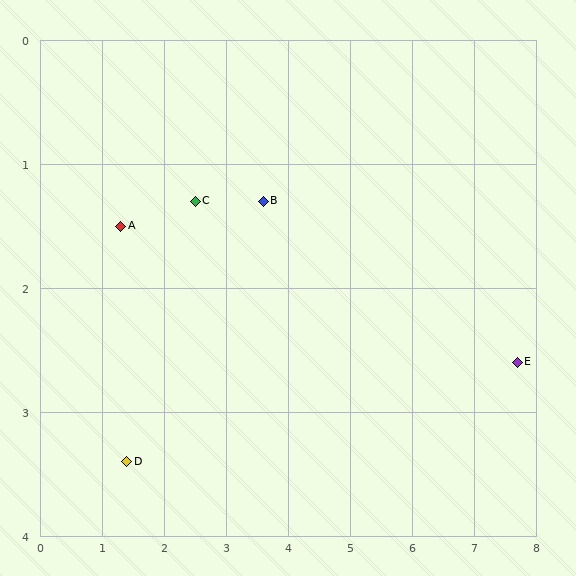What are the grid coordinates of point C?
Point C is at approximately (2.5, 1.3).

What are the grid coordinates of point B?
Point B is at approximately (3.6, 1.3).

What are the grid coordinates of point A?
Point A is at approximately (1.3, 1.5).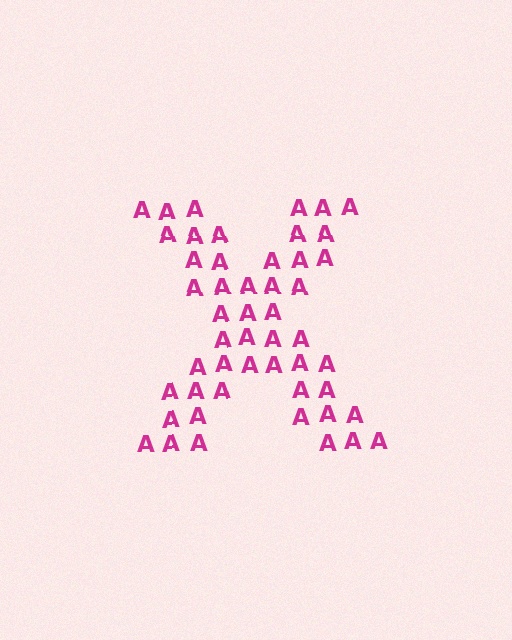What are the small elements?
The small elements are letter A's.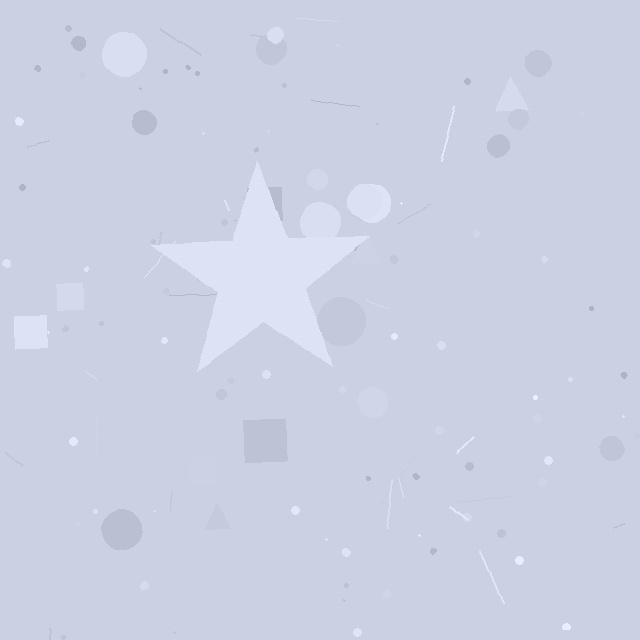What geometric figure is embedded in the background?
A star is embedded in the background.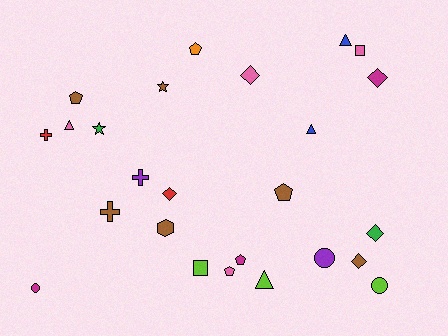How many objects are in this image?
There are 25 objects.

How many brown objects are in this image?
There are 6 brown objects.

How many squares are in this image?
There are 2 squares.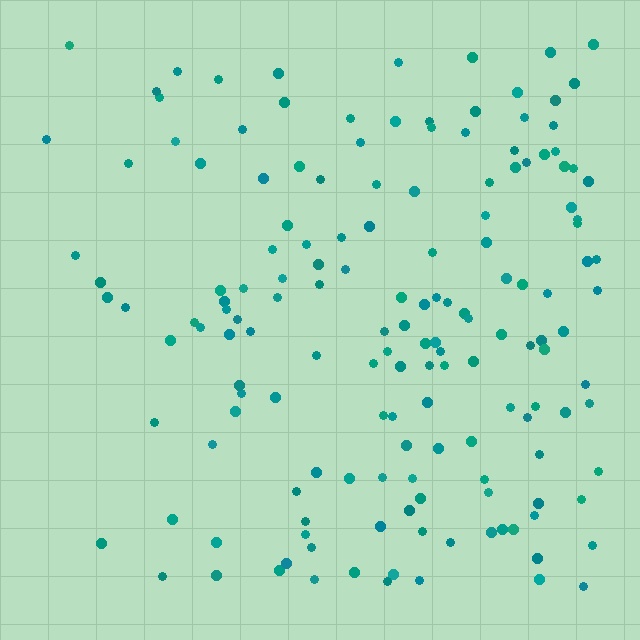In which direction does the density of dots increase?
From left to right, with the right side densest.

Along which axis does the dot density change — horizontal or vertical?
Horizontal.